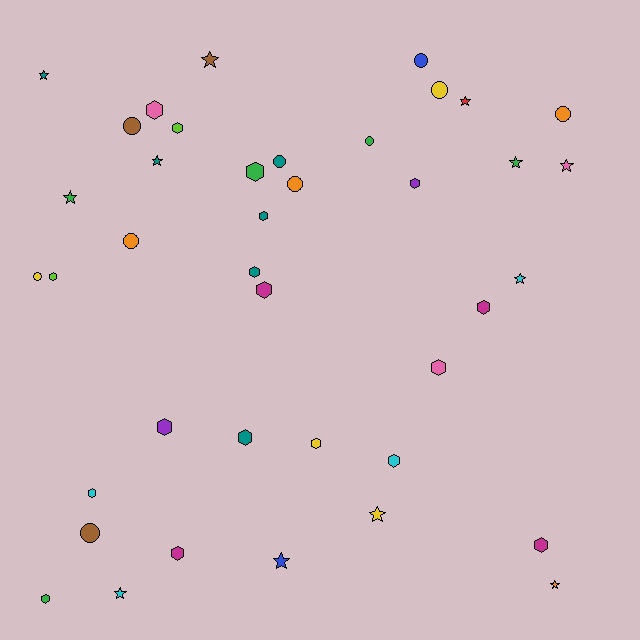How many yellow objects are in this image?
There are 4 yellow objects.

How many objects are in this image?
There are 40 objects.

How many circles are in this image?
There are 10 circles.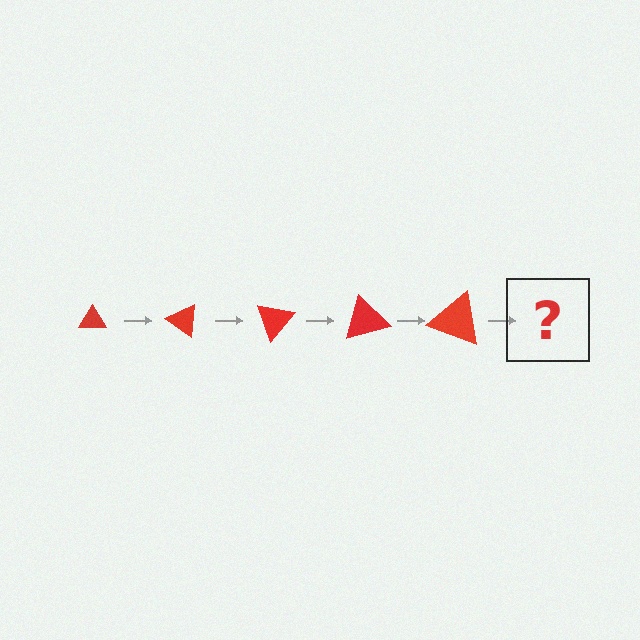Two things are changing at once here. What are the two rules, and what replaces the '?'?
The two rules are that the triangle grows larger each step and it rotates 35 degrees each step. The '?' should be a triangle, larger than the previous one and rotated 175 degrees from the start.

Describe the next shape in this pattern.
It should be a triangle, larger than the previous one and rotated 175 degrees from the start.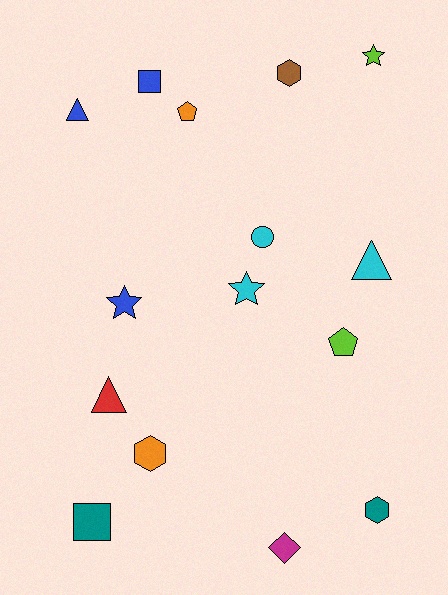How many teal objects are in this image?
There are 2 teal objects.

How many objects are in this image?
There are 15 objects.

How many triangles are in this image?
There are 3 triangles.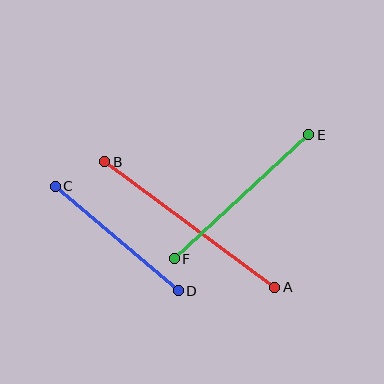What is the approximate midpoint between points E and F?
The midpoint is at approximately (242, 197) pixels.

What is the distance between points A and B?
The distance is approximately 212 pixels.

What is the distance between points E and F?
The distance is approximately 183 pixels.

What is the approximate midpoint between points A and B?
The midpoint is at approximately (190, 225) pixels.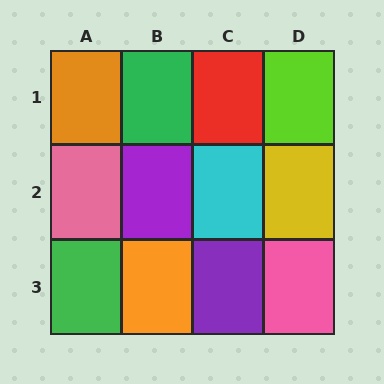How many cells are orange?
2 cells are orange.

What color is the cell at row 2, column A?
Pink.